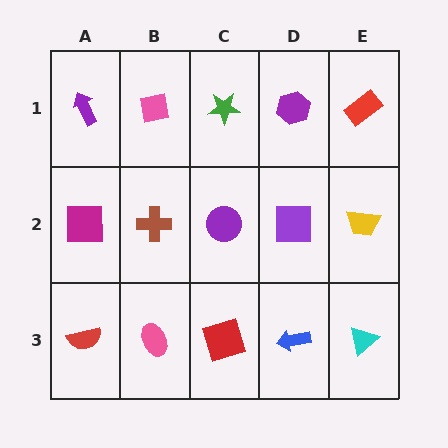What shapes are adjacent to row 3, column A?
A magenta square (row 2, column A), a pink ellipse (row 3, column B).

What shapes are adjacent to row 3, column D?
A purple square (row 2, column D), a red square (row 3, column C), a cyan triangle (row 3, column E).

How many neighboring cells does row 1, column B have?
3.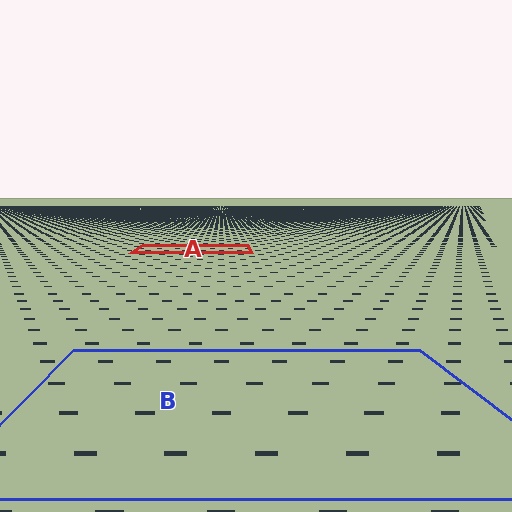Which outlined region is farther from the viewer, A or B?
Region A is farther from the viewer — the texture elements inside it appear smaller and more densely packed.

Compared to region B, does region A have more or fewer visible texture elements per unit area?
Region A has more texture elements per unit area — they are packed more densely because it is farther away.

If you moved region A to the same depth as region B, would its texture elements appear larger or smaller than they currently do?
They would appear larger. At a closer depth, the same texture elements are projected at a bigger on-screen size.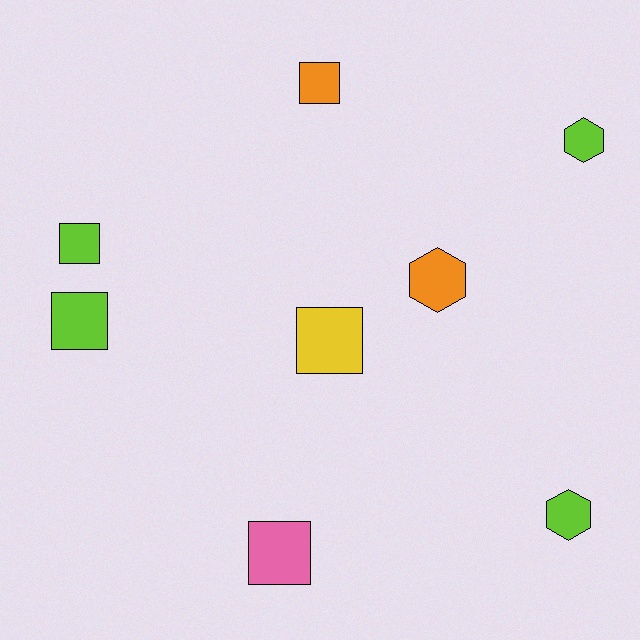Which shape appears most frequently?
Square, with 5 objects.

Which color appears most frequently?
Lime, with 4 objects.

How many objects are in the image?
There are 8 objects.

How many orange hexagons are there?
There is 1 orange hexagon.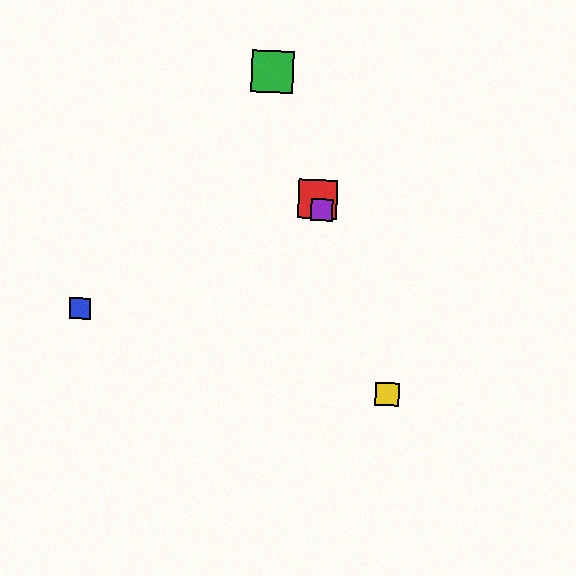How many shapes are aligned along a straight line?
4 shapes (the red square, the green square, the yellow square, the purple square) are aligned along a straight line.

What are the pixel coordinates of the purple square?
The purple square is at (322, 210).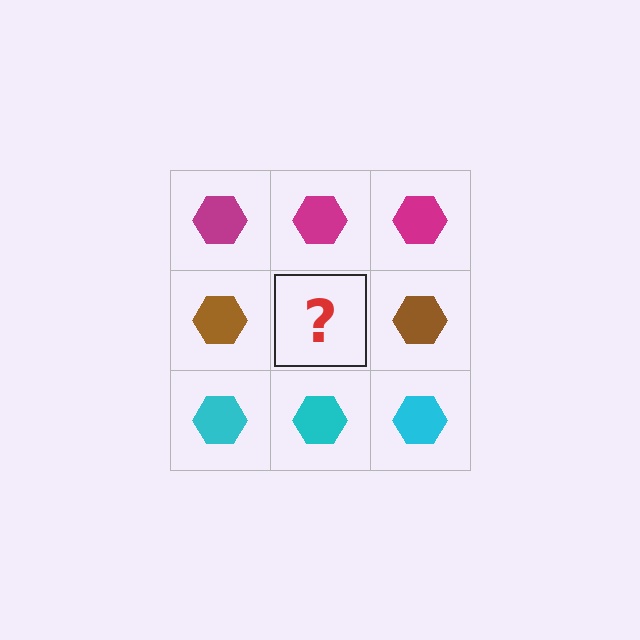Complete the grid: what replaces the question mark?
The question mark should be replaced with a brown hexagon.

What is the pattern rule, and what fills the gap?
The rule is that each row has a consistent color. The gap should be filled with a brown hexagon.